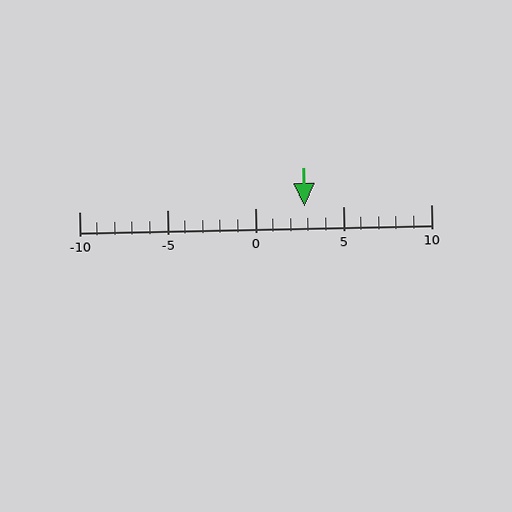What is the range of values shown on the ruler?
The ruler shows values from -10 to 10.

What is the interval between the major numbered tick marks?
The major tick marks are spaced 5 units apart.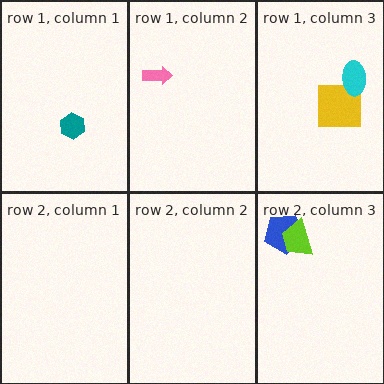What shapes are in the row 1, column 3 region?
The yellow square, the cyan ellipse.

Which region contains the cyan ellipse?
The row 1, column 3 region.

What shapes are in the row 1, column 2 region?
The pink arrow.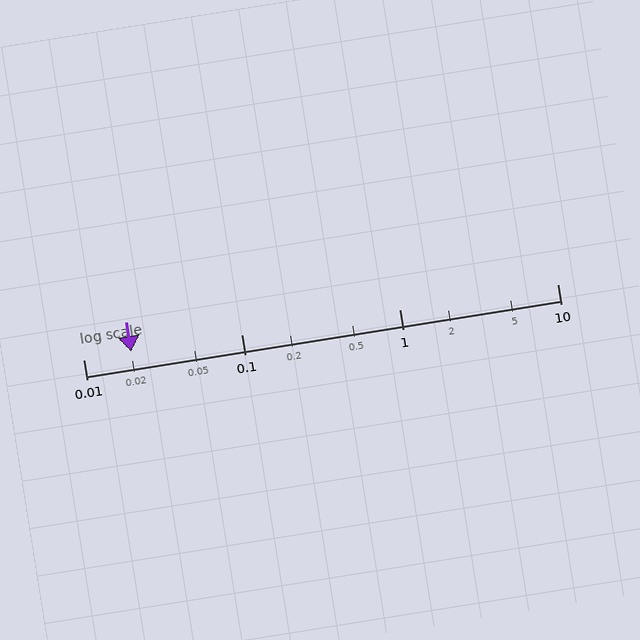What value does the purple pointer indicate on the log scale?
The pointer indicates approximately 0.02.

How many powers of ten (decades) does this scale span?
The scale spans 3 decades, from 0.01 to 10.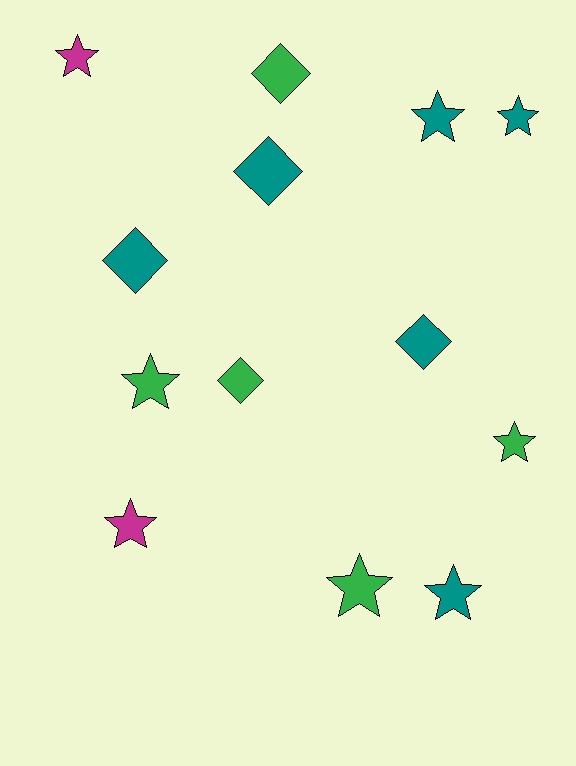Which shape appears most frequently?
Star, with 8 objects.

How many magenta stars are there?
There are 2 magenta stars.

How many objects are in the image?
There are 13 objects.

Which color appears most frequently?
Teal, with 6 objects.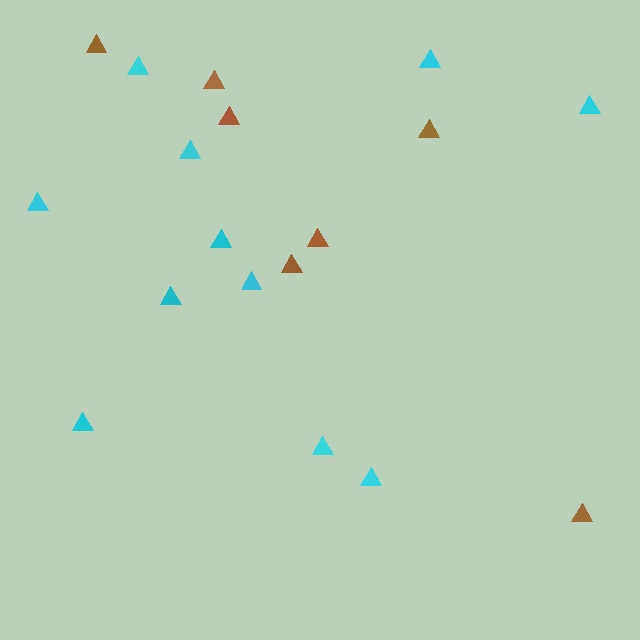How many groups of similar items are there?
There are 2 groups: one group of brown triangles (7) and one group of cyan triangles (11).